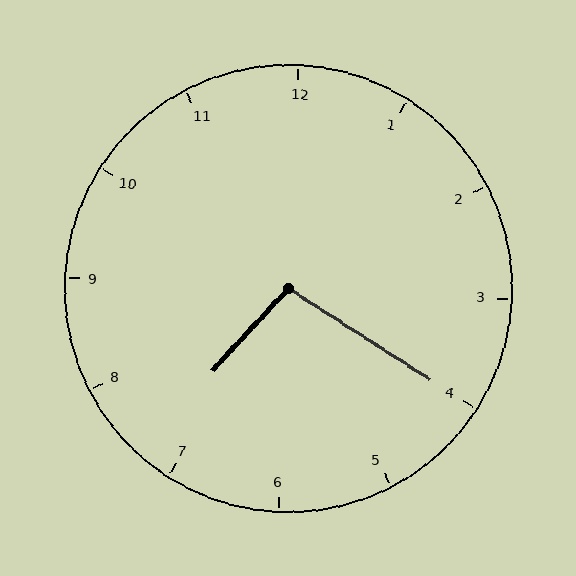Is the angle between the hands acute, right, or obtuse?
It is obtuse.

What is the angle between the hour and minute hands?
Approximately 100 degrees.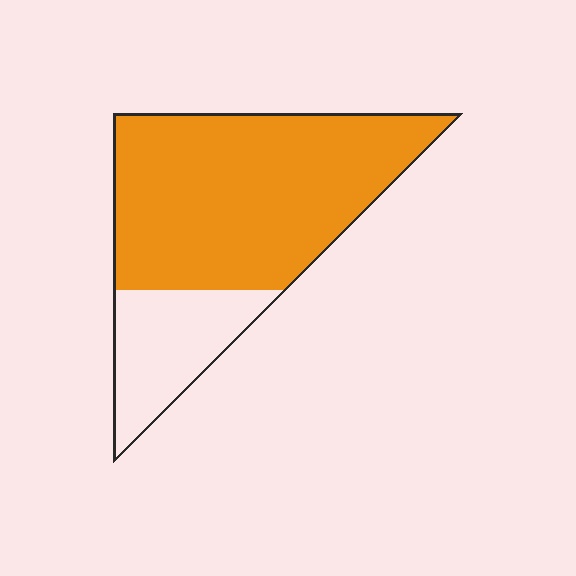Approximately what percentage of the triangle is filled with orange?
Approximately 75%.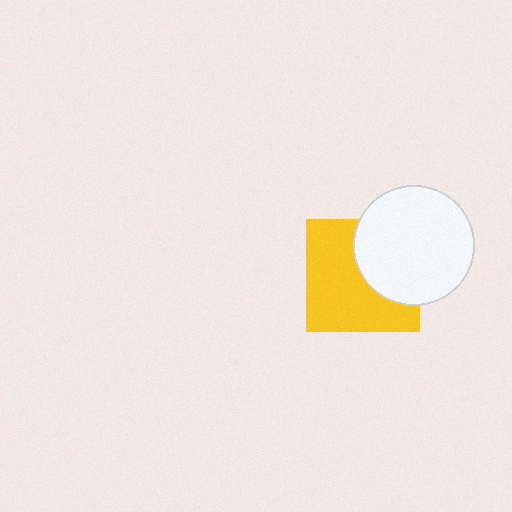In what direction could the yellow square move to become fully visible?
The yellow square could move left. That would shift it out from behind the white circle entirely.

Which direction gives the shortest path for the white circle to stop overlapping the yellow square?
Moving right gives the shortest separation.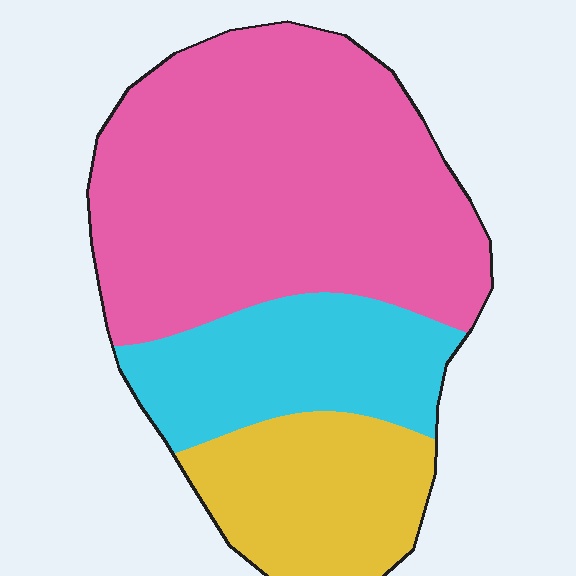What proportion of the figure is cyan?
Cyan takes up between a sixth and a third of the figure.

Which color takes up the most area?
Pink, at roughly 60%.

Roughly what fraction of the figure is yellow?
Yellow takes up about one fifth (1/5) of the figure.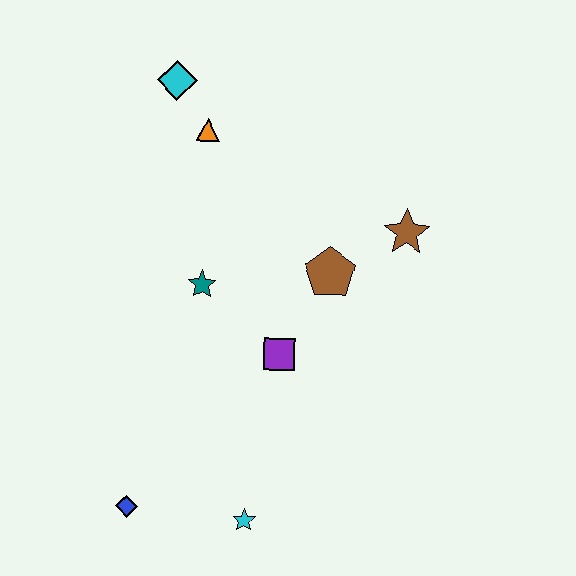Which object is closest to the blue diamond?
The cyan star is closest to the blue diamond.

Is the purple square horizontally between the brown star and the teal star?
Yes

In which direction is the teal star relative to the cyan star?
The teal star is above the cyan star.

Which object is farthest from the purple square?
The cyan diamond is farthest from the purple square.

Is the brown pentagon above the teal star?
Yes